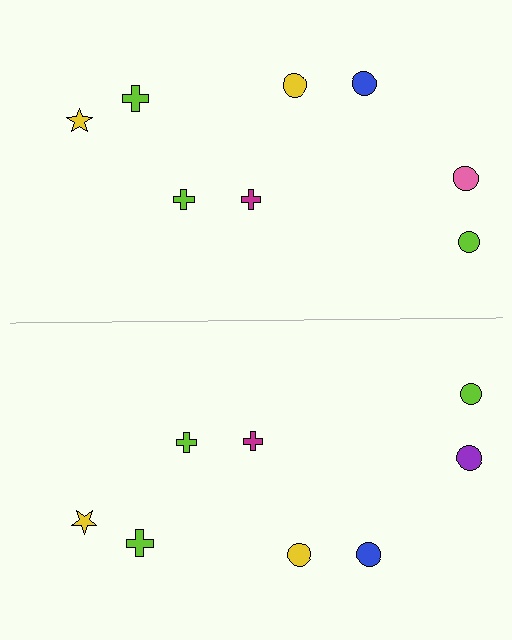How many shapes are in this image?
There are 16 shapes in this image.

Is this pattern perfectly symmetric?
No, the pattern is not perfectly symmetric. The purple circle on the bottom side breaks the symmetry — its mirror counterpart is pink.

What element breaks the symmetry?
The purple circle on the bottom side breaks the symmetry — its mirror counterpart is pink.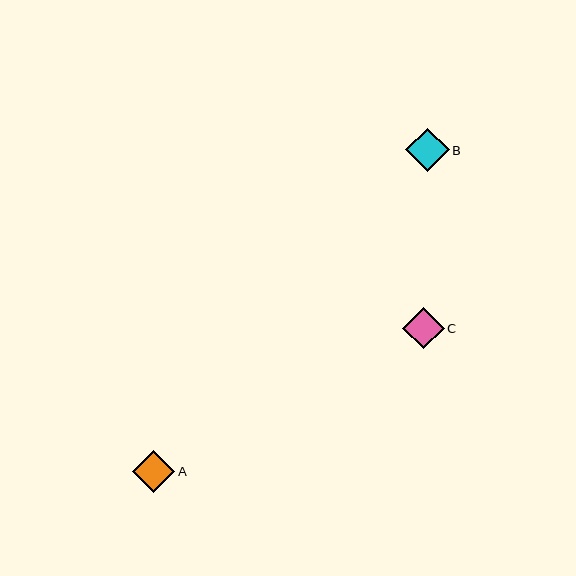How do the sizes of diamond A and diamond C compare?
Diamond A and diamond C are approximately the same size.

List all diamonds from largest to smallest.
From largest to smallest: B, A, C.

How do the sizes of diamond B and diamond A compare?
Diamond B and diamond A are approximately the same size.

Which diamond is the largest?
Diamond B is the largest with a size of approximately 43 pixels.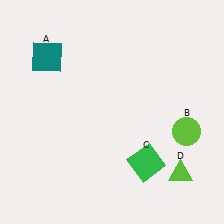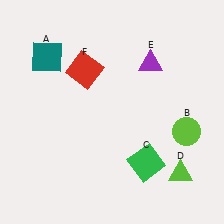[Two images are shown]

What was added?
A purple triangle (E), a red square (F) were added in Image 2.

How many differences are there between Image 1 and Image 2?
There are 2 differences between the two images.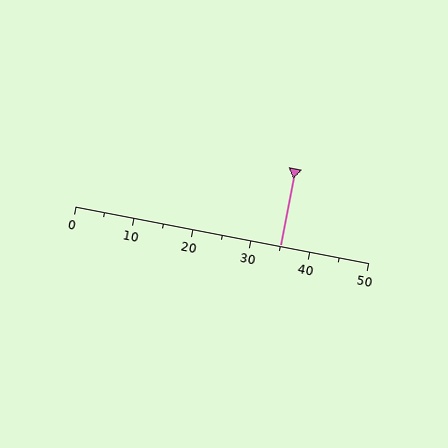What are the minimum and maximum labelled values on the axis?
The axis runs from 0 to 50.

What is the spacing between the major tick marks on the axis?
The major ticks are spaced 10 apart.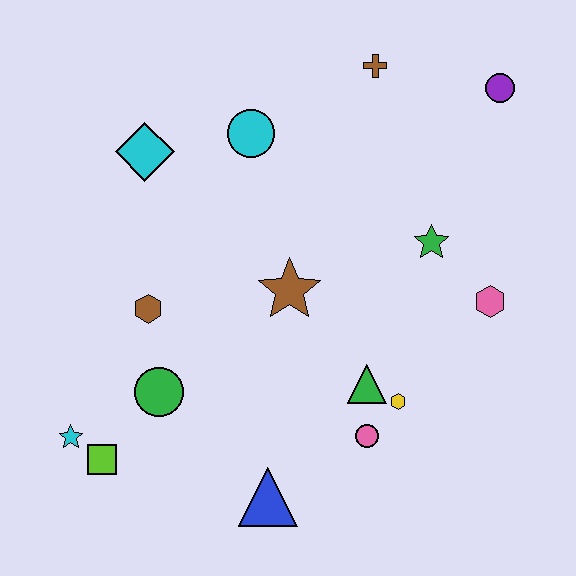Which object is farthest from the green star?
The cyan star is farthest from the green star.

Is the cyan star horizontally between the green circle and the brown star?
No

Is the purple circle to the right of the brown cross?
Yes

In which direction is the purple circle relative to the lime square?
The purple circle is to the right of the lime square.